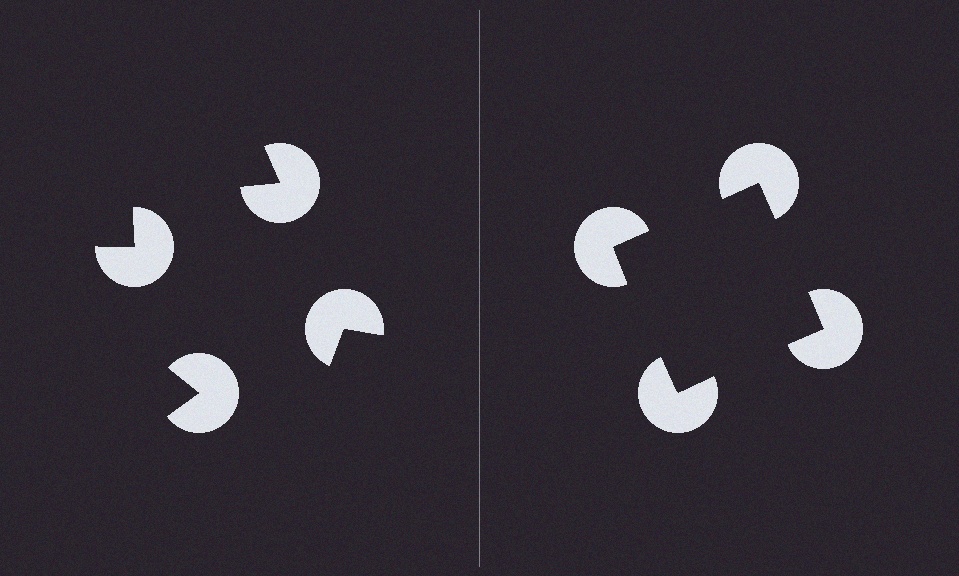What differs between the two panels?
The pac-man discs are positioned identically on both sides; only the wedge orientations differ. On the right they align to a square; on the left they are misaligned.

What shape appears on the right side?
An illusory square.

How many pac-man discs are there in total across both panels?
8 — 4 on each side.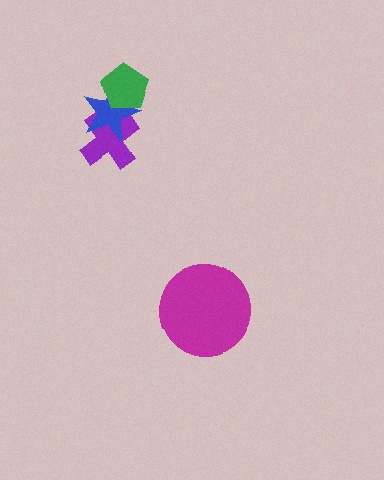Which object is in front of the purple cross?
The blue star is in front of the purple cross.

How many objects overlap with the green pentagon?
1 object overlaps with the green pentagon.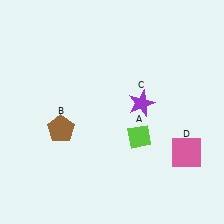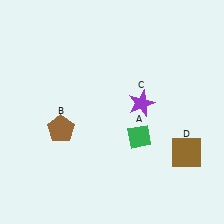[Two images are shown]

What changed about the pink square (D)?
In Image 1, D is pink. In Image 2, it changed to brown.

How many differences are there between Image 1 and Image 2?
There are 2 differences between the two images.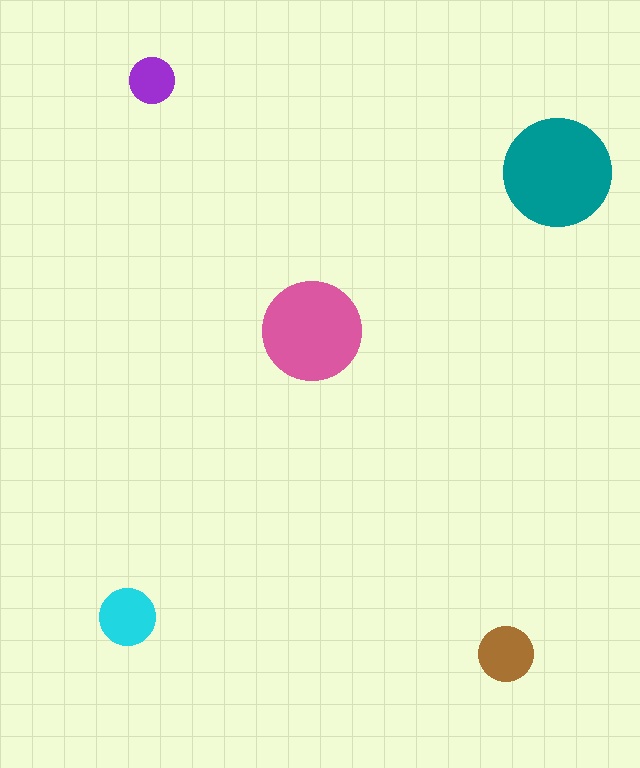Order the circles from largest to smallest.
the teal one, the pink one, the cyan one, the brown one, the purple one.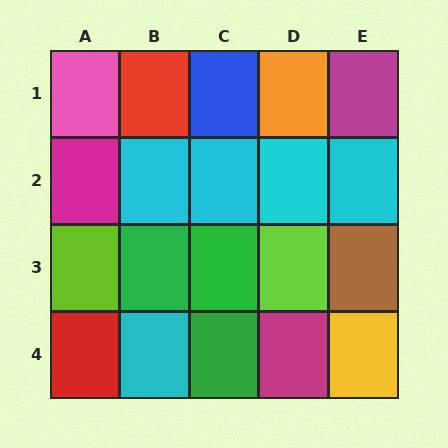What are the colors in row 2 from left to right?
Magenta, cyan, cyan, cyan, cyan.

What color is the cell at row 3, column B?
Green.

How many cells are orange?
1 cell is orange.